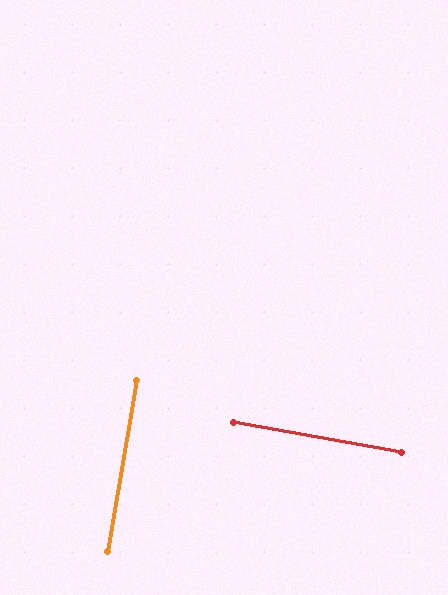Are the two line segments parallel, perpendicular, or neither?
Perpendicular — they meet at approximately 90°.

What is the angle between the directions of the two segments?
Approximately 90 degrees.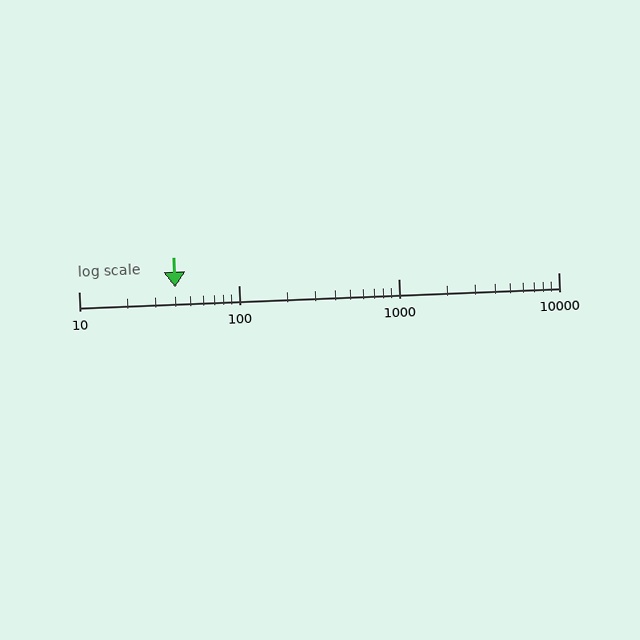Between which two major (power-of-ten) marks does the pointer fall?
The pointer is between 10 and 100.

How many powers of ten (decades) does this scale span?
The scale spans 3 decades, from 10 to 10000.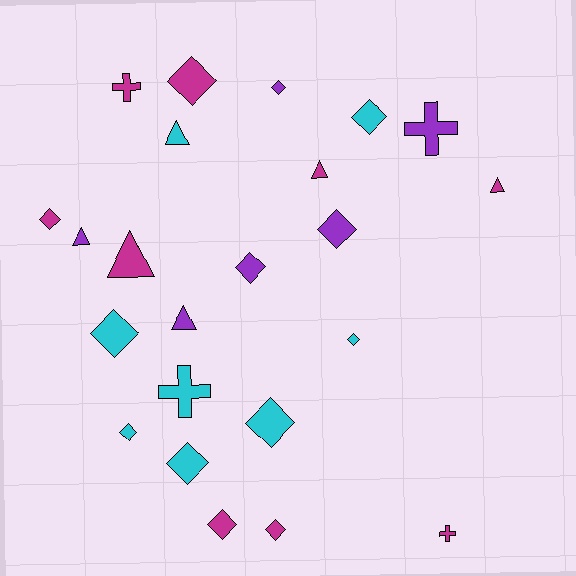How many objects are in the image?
There are 23 objects.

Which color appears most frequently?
Magenta, with 9 objects.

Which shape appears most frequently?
Diamond, with 13 objects.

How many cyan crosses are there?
There is 1 cyan cross.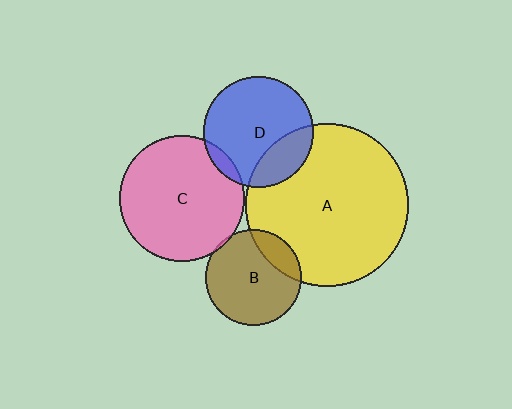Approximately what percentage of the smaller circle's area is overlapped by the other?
Approximately 5%.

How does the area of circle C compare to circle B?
Approximately 1.7 times.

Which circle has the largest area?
Circle A (yellow).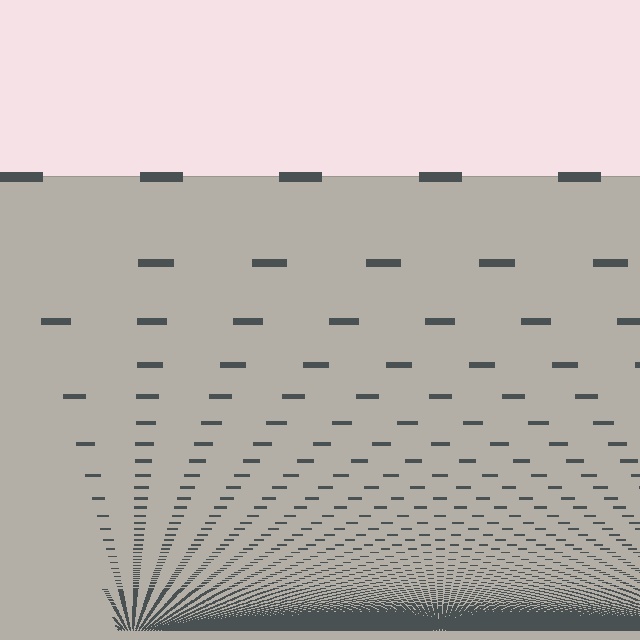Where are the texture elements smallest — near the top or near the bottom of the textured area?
Near the bottom.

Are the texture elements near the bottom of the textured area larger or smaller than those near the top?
Smaller. The gradient is inverted — elements near the bottom are smaller and denser.